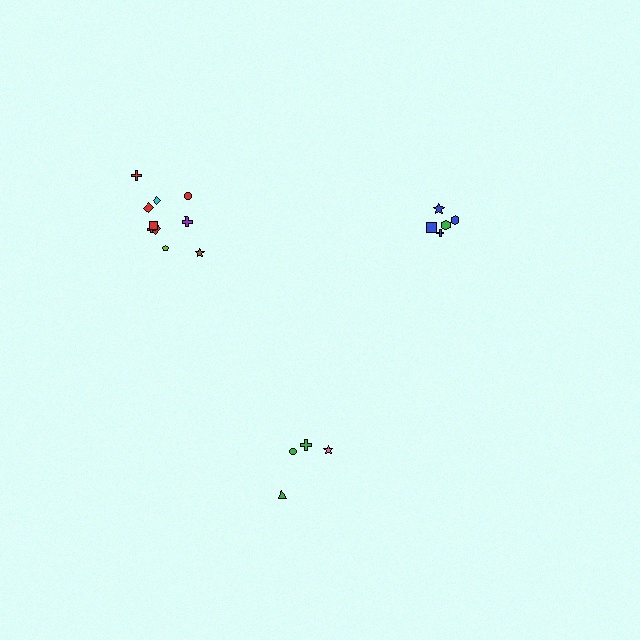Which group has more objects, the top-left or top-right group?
The top-left group.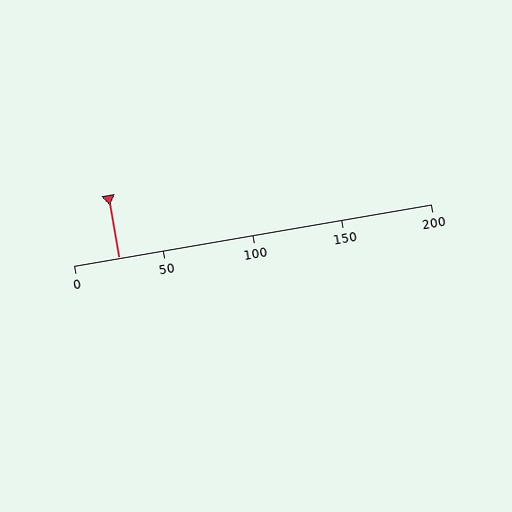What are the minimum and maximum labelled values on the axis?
The axis runs from 0 to 200.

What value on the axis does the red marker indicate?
The marker indicates approximately 25.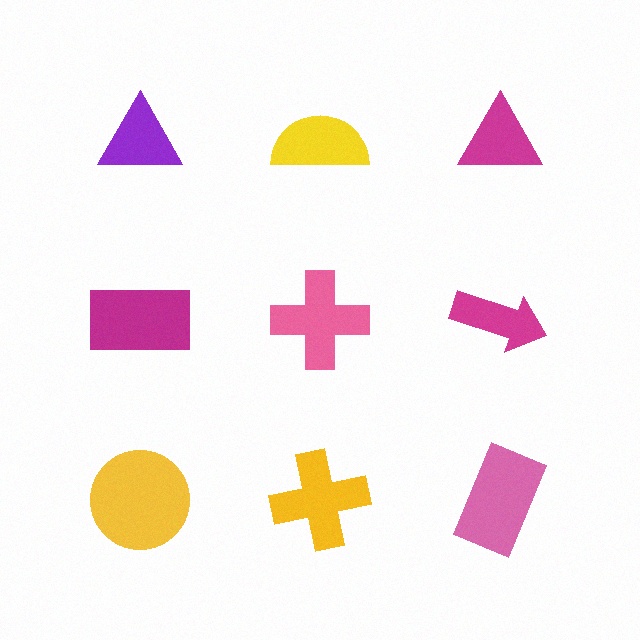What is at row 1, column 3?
A magenta triangle.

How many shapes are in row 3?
3 shapes.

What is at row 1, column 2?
A yellow semicircle.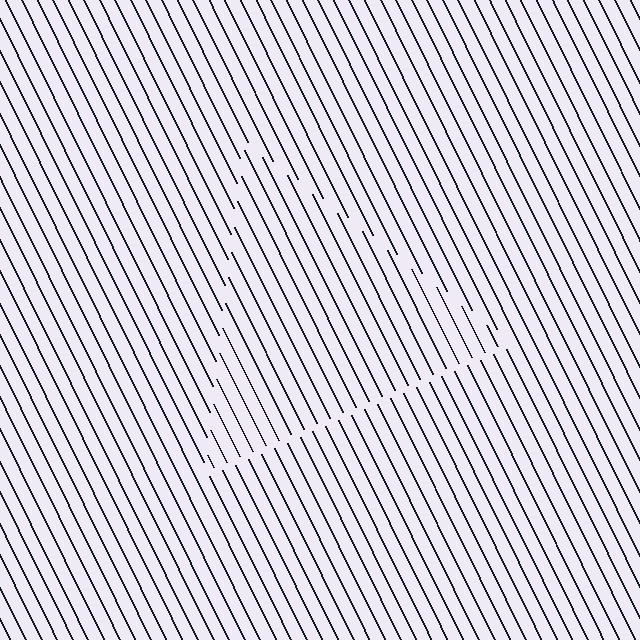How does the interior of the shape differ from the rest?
The interior of the shape contains the same grating, shifted by half a period — the contour is defined by the phase discontinuity where line-ends from the inner and outer gratings abut.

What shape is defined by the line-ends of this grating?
An illusory triangle. The interior of the shape contains the same grating, shifted by half a period — the contour is defined by the phase discontinuity where line-ends from the inner and outer gratings abut.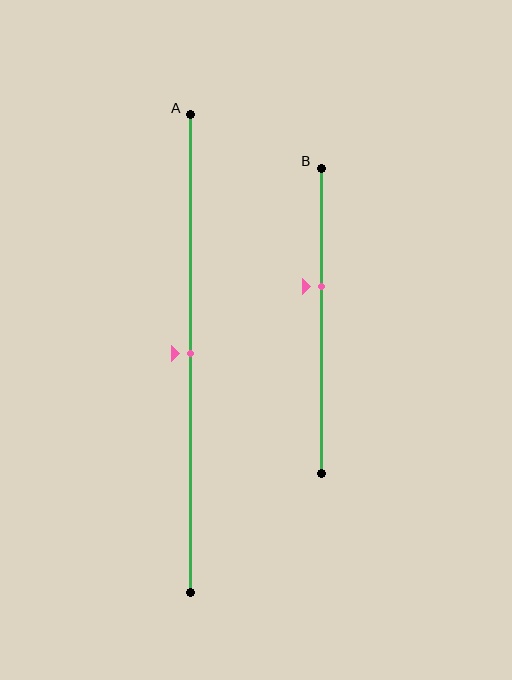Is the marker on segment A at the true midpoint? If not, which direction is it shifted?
Yes, the marker on segment A is at the true midpoint.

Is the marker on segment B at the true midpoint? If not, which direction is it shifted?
No, the marker on segment B is shifted upward by about 11% of the segment length.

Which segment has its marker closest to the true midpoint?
Segment A has its marker closest to the true midpoint.